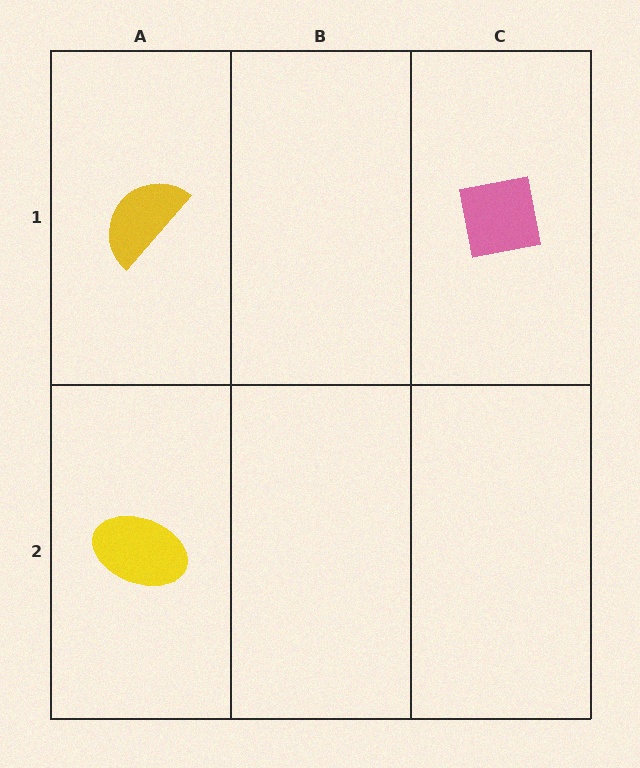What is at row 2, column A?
A yellow ellipse.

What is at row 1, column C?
A pink square.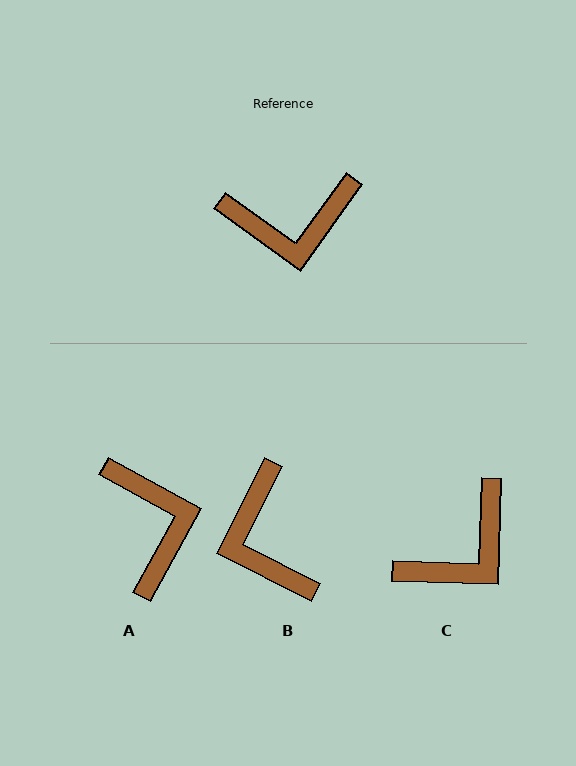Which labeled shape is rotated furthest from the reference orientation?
A, about 97 degrees away.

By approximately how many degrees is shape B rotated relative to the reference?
Approximately 81 degrees clockwise.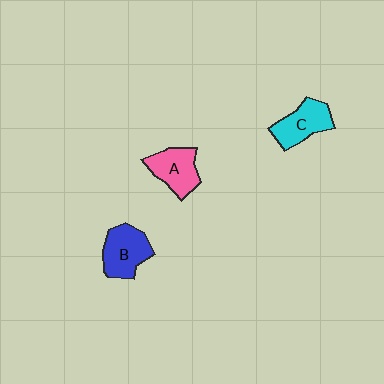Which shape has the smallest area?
Shape A (pink).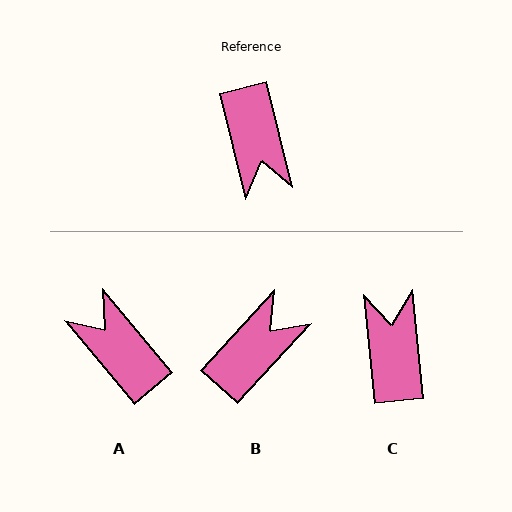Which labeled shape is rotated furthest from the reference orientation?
C, about 172 degrees away.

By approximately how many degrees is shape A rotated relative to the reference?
Approximately 154 degrees clockwise.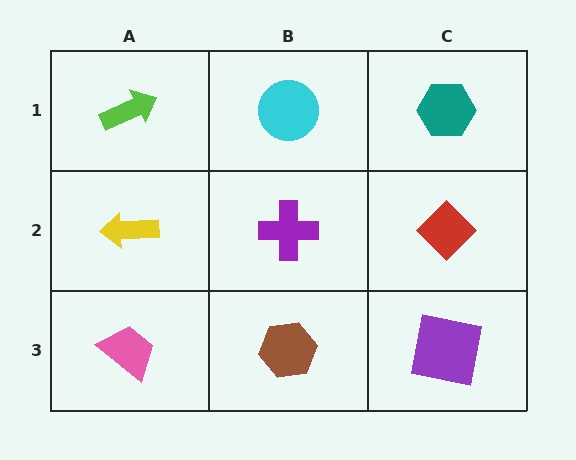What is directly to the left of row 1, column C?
A cyan circle.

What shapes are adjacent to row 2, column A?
A lime arrow (row 1, column A), a pink trapezoid (row 3, column A), a purple cross (row 2, column B).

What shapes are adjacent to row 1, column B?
A purple cross (row 2, column B), a lime arrow (row 1, column A), a teal hexagon (row 1, column C).